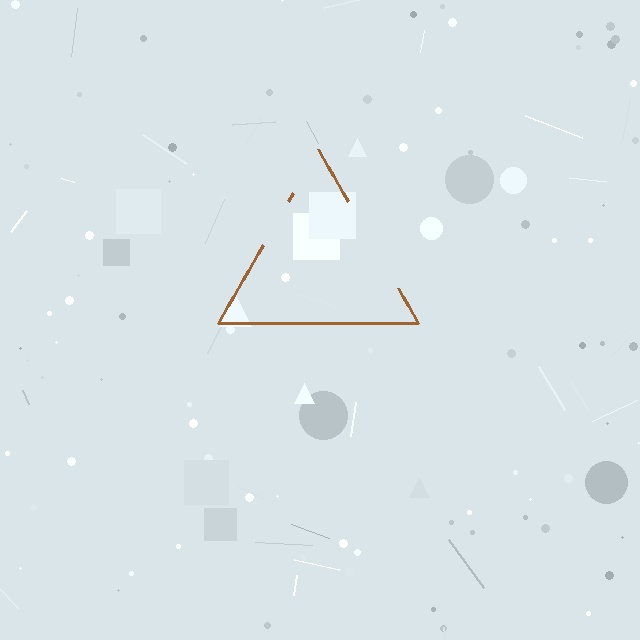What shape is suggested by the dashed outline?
The dashed outline suggests a triangle.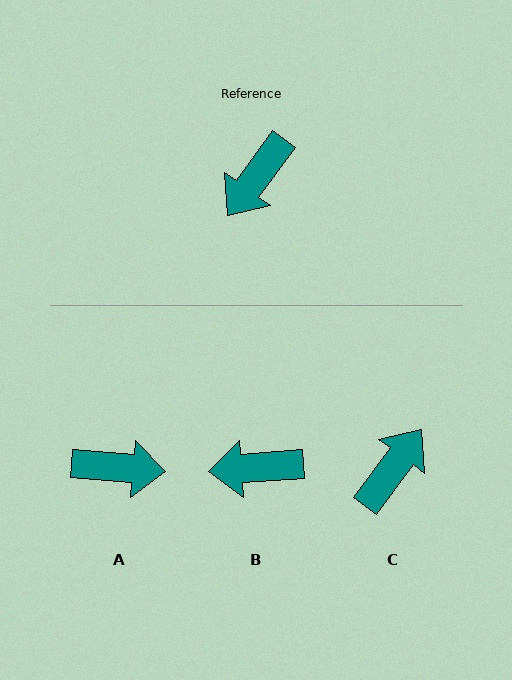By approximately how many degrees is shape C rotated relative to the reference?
Approximately 180 degrees counter-clockwise.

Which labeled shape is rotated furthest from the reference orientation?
C, about 180 degrees away.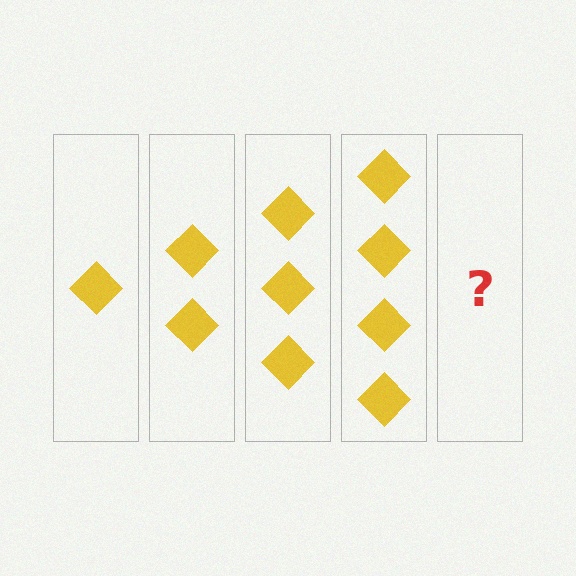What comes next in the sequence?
The next element should be 5 diamonds.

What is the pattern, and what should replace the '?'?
The pattern is that each step adds one more diamond. The '?' should be 5 diamonds.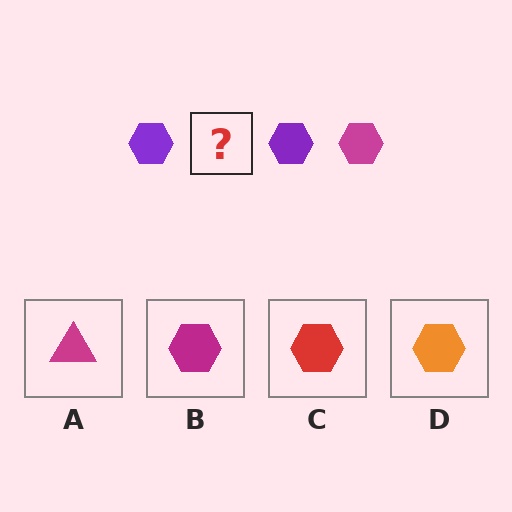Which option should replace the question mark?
Option B.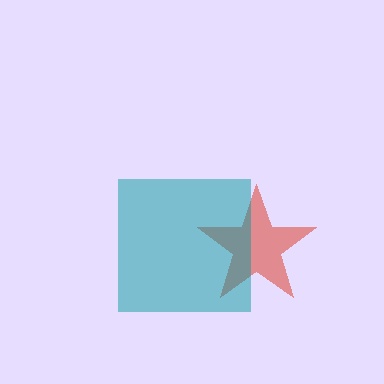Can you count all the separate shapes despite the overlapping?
Yes, there are 2 separate shapes.